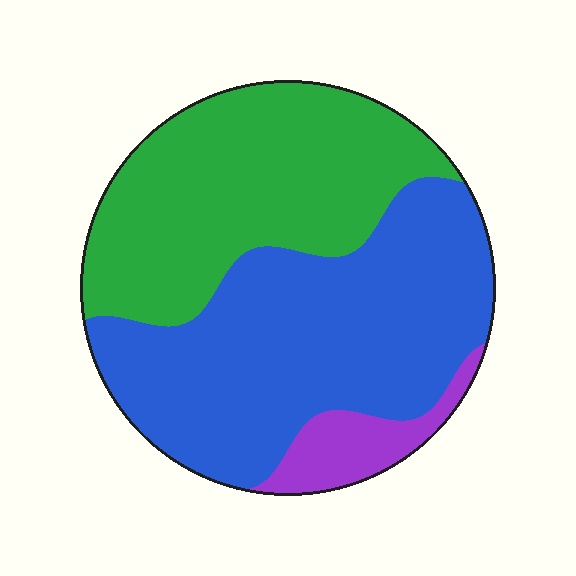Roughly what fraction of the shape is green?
Green takes up between a quarter and a half of the shape.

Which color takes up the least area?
Purple, at roughly 10%.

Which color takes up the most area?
Blue, at roughly 50%.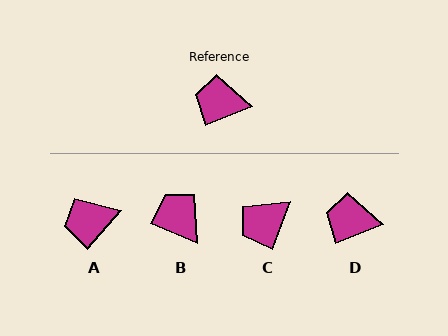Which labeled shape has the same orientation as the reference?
D.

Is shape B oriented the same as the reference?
No, it is off by about 44 degrees.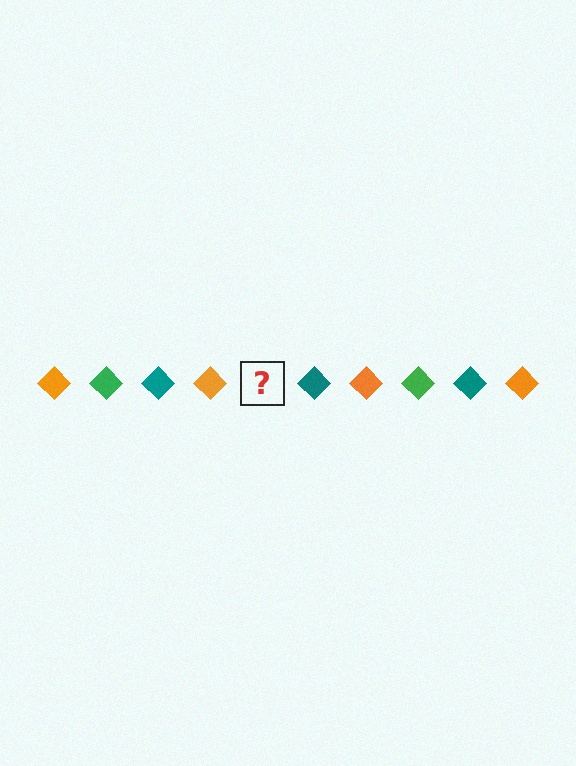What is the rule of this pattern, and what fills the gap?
The rule is that the pattern cycles through orange, green, teal diamonds. The gap should be filled with a green diamond.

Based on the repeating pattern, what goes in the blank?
The blank should be a green diamond.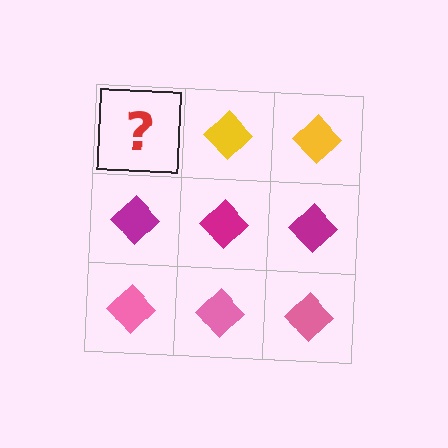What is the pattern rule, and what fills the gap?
The rule is that each row has a consistent color. The gap should be filled with a yellow diamond.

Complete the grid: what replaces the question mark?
The question mark should be replaced with a yellow diamond.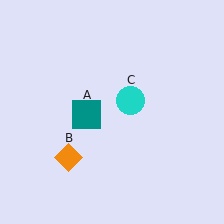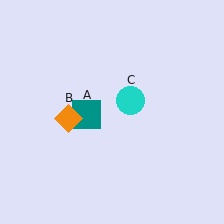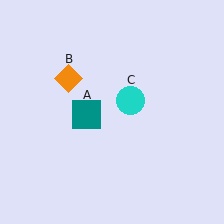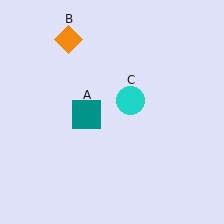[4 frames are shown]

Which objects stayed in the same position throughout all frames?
Teal square (object A) and cyan circle (object C) remained stationary.